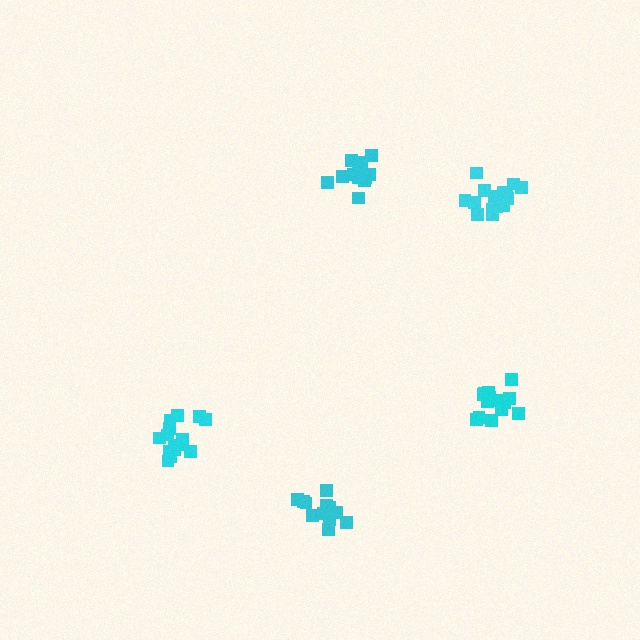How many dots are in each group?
Group 1: 15 dots, Group 2: 14 dots, Group 3: 14 dots, Group 4: 15 dots, Group 5: 12 dots (70 total).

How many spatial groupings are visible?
There are 5 spatial groupings.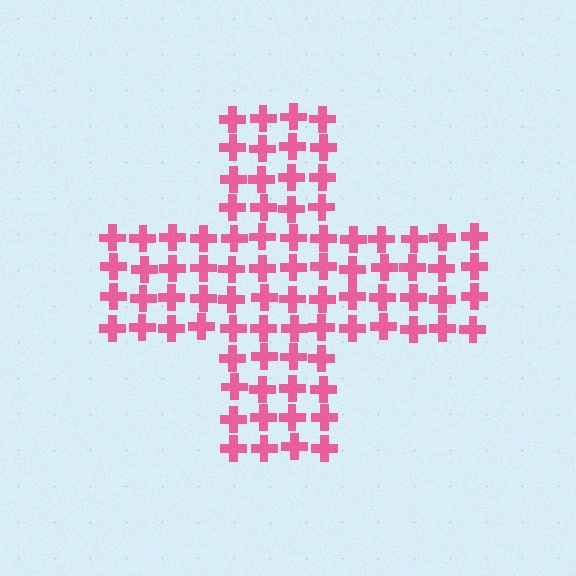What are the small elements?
The small elements are crosses.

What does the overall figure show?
The overall figure shows a cross.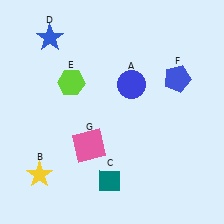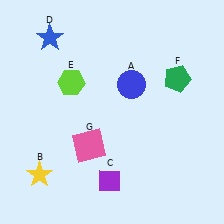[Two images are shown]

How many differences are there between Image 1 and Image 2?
There are 2 differences between the two images.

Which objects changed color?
C changed from teal to purple. F changed from blue to green.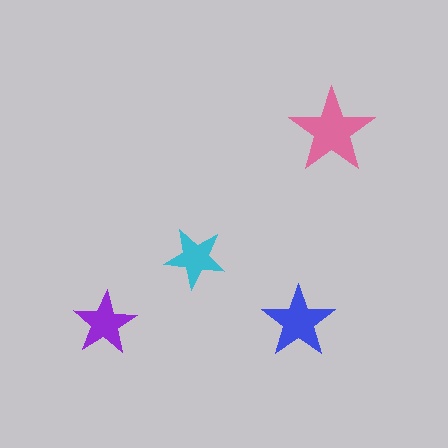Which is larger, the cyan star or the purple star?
The purple one.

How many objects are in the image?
There are 4 objects in the image.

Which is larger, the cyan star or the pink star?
The pink one.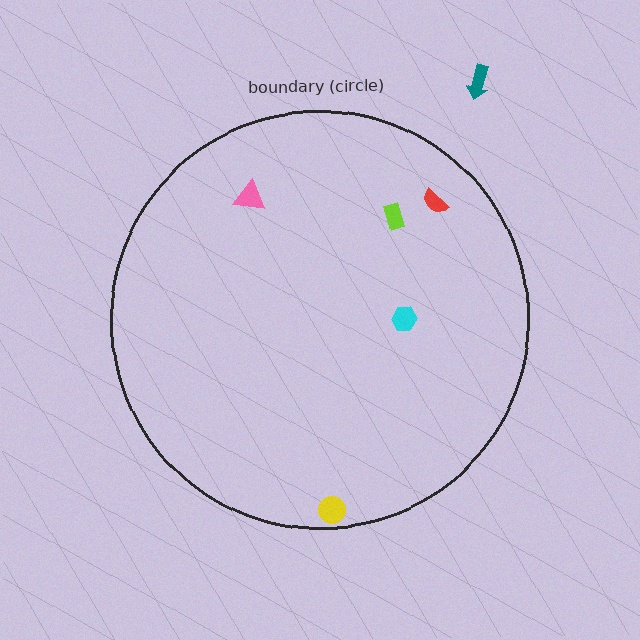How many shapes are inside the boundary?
5 inside, 1 outside.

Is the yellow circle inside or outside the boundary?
Inside.